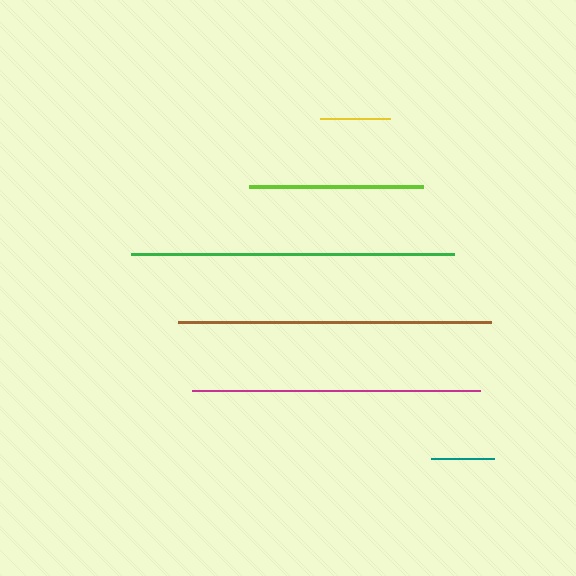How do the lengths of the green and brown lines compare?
The green and brown lines are approximately the same length.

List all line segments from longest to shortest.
From longest to shortest: green, brown, magenta, lime, yellow, teal.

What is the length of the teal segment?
The teal segment is approximately 63 pixels long.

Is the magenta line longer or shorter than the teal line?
The magenta line is longer than the teal line.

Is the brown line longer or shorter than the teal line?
The brown line is longer than the teal line.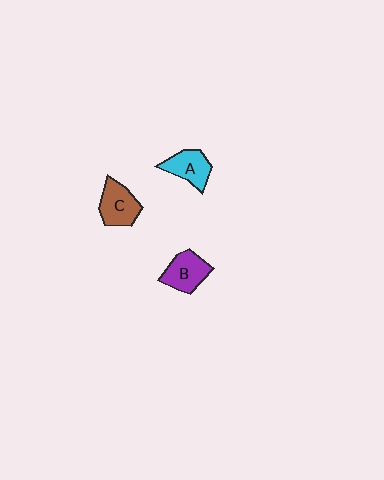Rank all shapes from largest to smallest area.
From largest to smallest: B (purple), C (brown), A (cyan).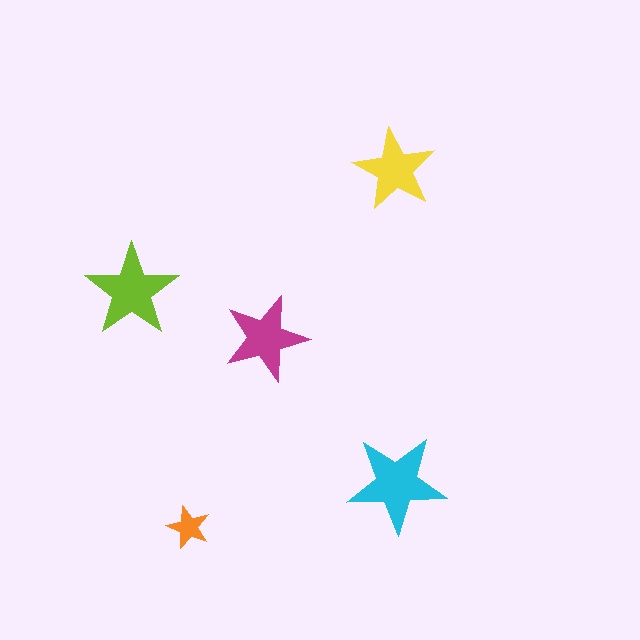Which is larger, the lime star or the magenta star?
The lime one.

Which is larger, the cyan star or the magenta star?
The cyan one.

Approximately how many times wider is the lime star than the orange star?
About 2 times wider.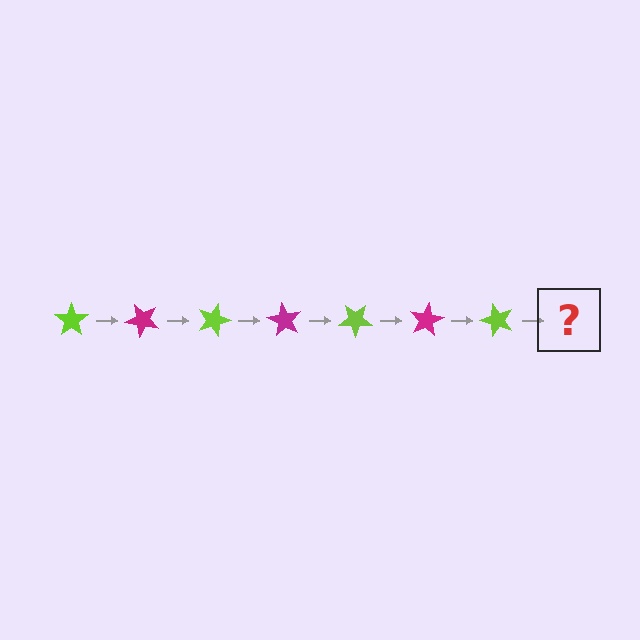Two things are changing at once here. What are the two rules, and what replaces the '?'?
The two rules are that it rotates 45 degrees each step and the color cycles through lime and magenta. The '?' should be a magenta star, rotated 315 degrees from the start.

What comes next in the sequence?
The next element should be a magenta star, rotated 315 degrees from the start.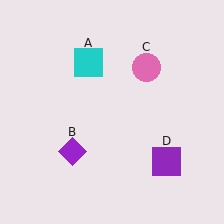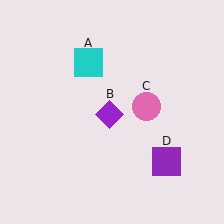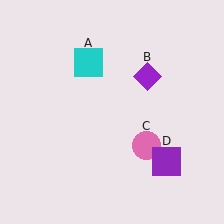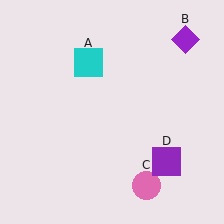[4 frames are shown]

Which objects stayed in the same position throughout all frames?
Cyan square (object A) and purple square (object D) remained stationary.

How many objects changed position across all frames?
2 objects changed position: purple diamond (object B), pink circle (object C).